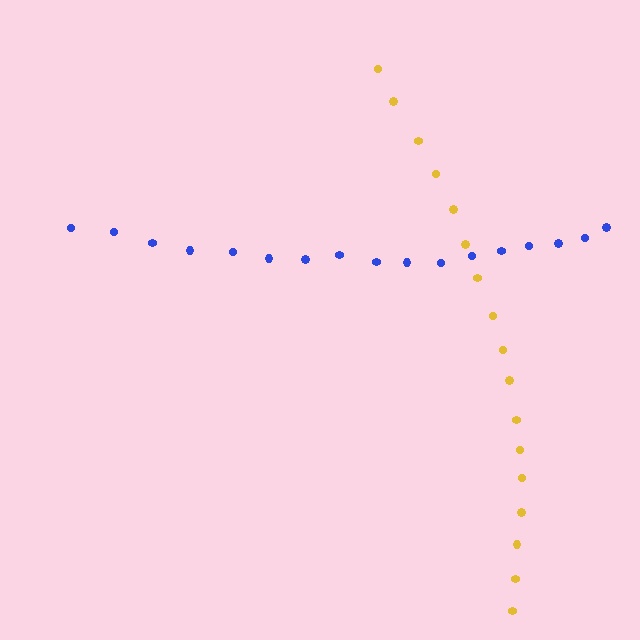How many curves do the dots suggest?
There are 2 distinct paths.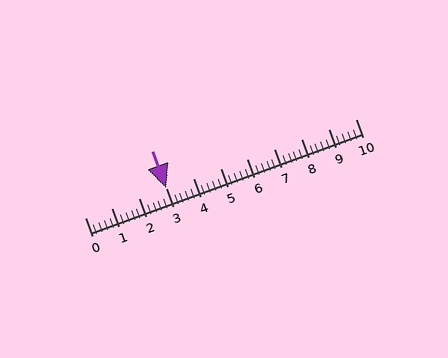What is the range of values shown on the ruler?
The ruler shows values from 0 to 10.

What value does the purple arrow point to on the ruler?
The purple arrow points to approximately 3.0.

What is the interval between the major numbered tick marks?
The major tick marks are spaced 1 units apart.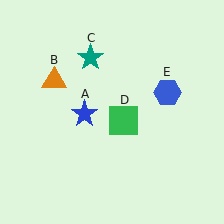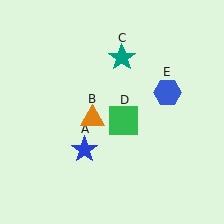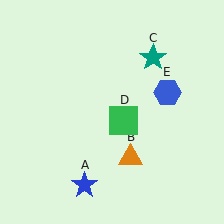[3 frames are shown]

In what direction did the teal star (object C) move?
The teal star (object C) moved right.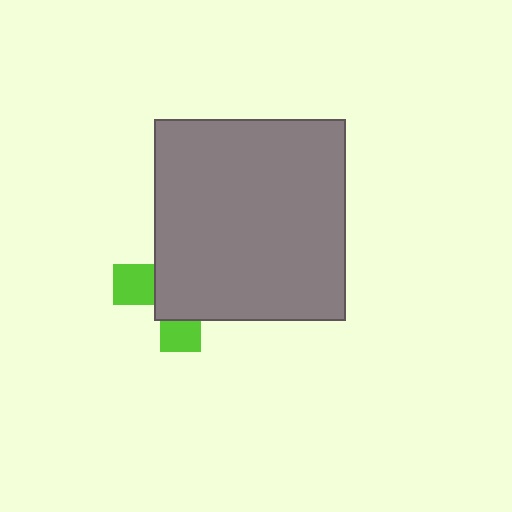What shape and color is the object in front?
The object in front is a gray rectangle.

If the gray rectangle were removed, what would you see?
You would see the complete lime cross.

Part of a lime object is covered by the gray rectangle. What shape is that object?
It is a cross.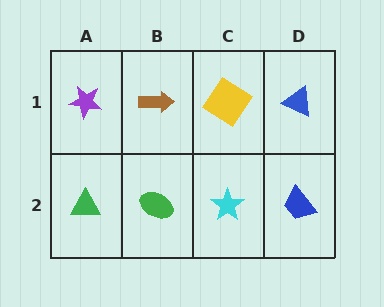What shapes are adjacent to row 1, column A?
A green triangle (row 2, column A), a brown arrow (row 1, column B).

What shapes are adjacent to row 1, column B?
A green ellipse (row 2, column B), a purple star (row 1, column A), a yellow diamond (row 1, column C).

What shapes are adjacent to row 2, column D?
A blue triangle (row 1, column D), a cyan star (row 2, column C).